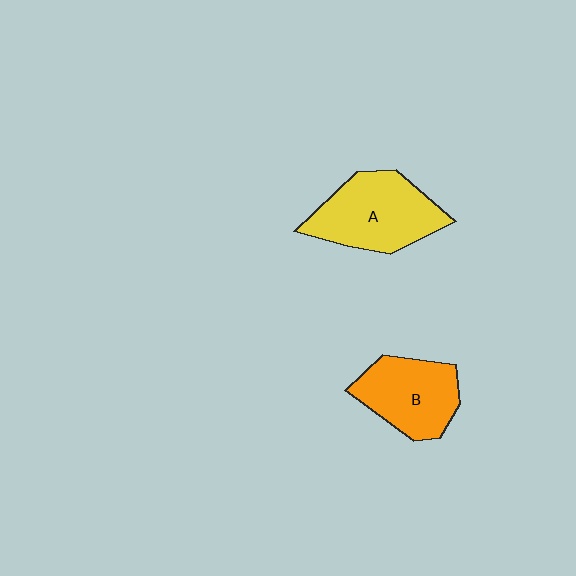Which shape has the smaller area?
Shape B (orange).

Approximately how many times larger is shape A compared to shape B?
Approximately 1.2 times.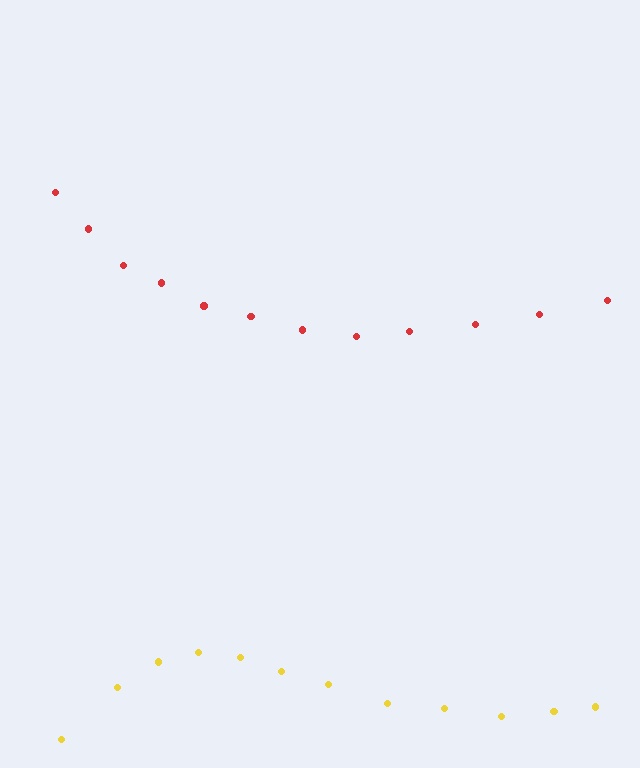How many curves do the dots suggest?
There are 2 distinct paths.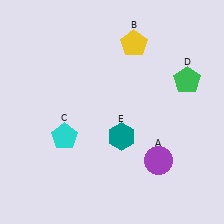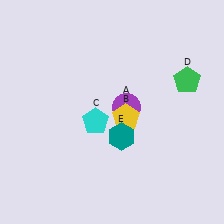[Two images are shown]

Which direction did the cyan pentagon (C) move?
The cyan pentagon (C) moved right.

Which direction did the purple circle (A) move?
The purple circle (A) moved up.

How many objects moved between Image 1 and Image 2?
3 objects moved between the two images.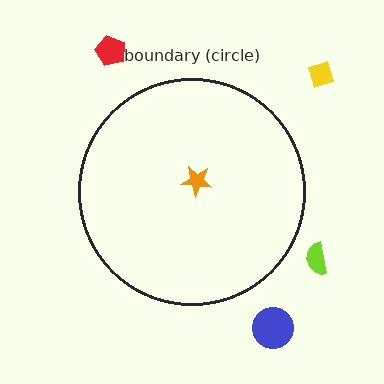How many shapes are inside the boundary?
1 inside, 4 outside.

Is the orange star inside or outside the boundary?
Inside.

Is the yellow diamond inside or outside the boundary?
Outside.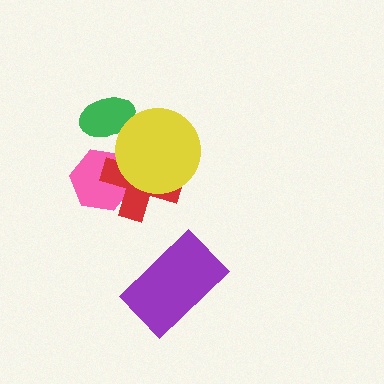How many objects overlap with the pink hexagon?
2 objects overlap with the pink hexagon.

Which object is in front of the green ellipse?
The yellow circle is in front of the green ellipse.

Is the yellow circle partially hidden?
No, no other shape covers it.